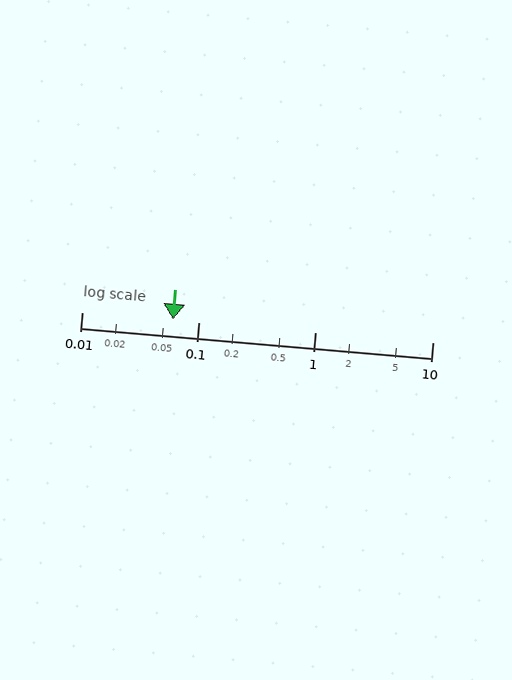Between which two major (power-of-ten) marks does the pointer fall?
The pointer is between 0.01 and 0.1.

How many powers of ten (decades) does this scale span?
The scale spans 3 decades, from 0.01 to 10.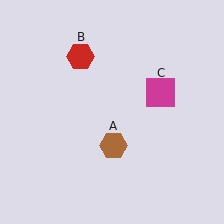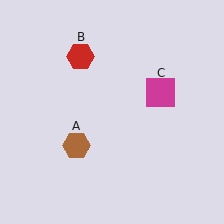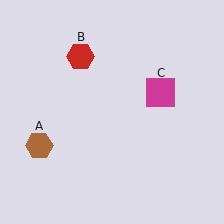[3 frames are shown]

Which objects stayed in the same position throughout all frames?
Red hexagon (object B) and magenta square (object C) remained stationary.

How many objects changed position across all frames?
1 object changed position: brown hexagon (object A).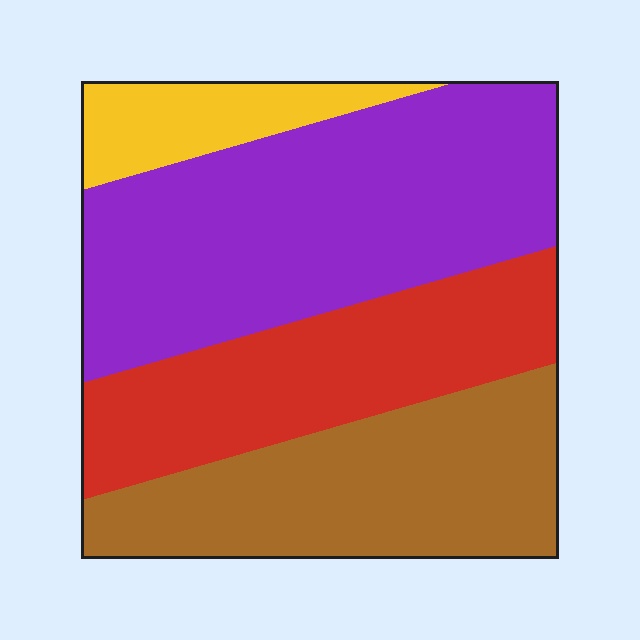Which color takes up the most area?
Purple, at roughly 40%.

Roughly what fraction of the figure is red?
Red takes up less than a quarter of the figure.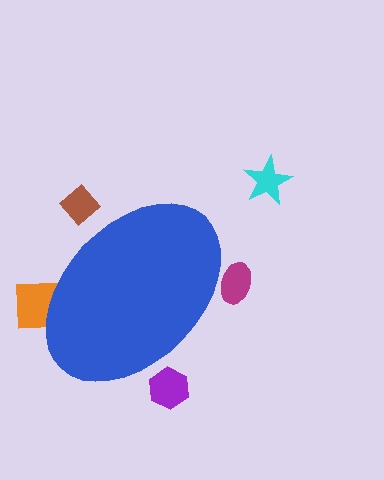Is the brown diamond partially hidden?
Yes, the brown diamond is partially hidden behind the blue ellipse.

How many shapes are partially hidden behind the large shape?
4 shapes are partially hidden.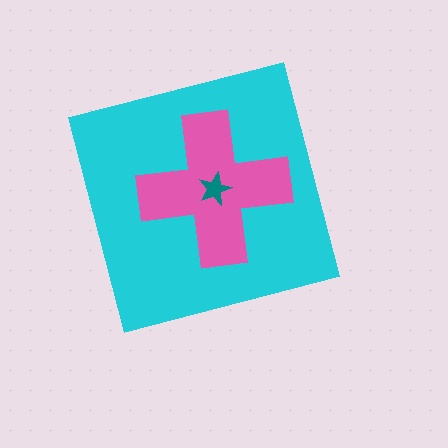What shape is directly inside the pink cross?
The teal star.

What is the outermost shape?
The cyan square.